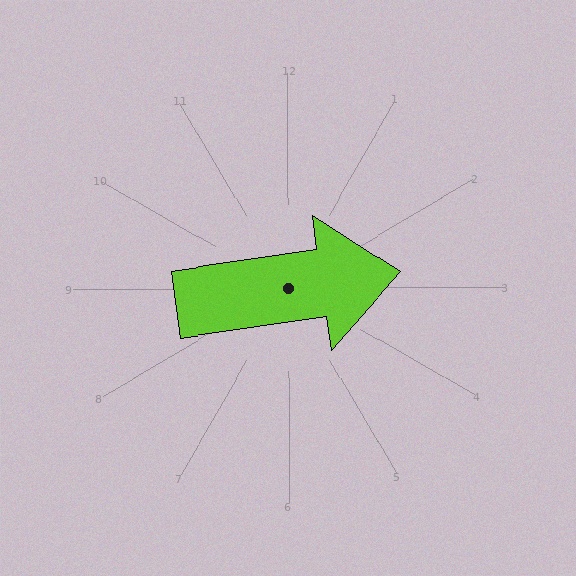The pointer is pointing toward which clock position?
Roughly 3 o'clock.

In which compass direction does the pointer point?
East.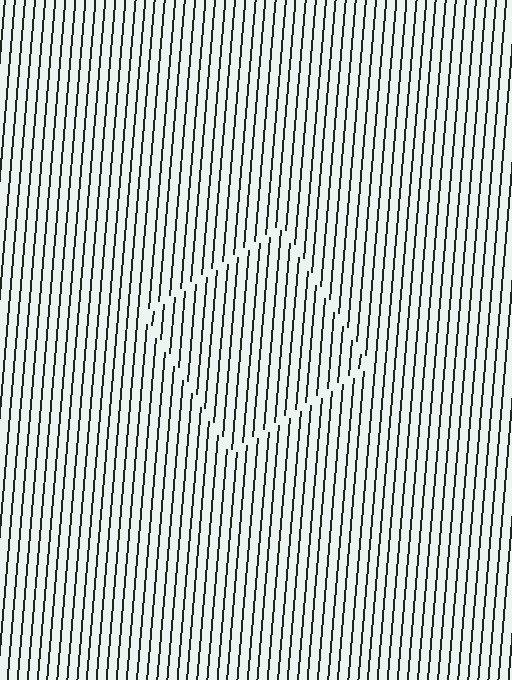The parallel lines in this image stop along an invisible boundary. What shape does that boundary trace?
An illusory square. The interior of the shape contains the same grating, shifted by half a period — the contour is defined by the phase discontinuity where line-ends from the inner and outer gratings abut.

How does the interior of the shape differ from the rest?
The interior of the shape contains the same grating, shifted by half a period — the contour is defined by the phase discontinuity where line-ends from the inner and outer gratings abut.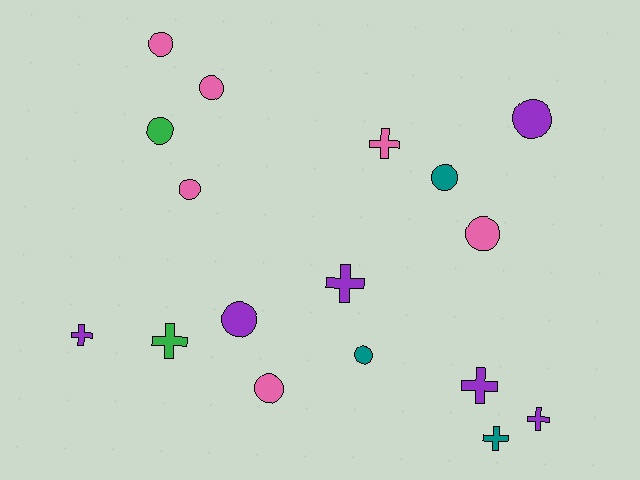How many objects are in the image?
There are 17 objects.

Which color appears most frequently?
Pink, with 6 objects.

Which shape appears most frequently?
Circle, with 10 objects.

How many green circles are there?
There is 1 green circle.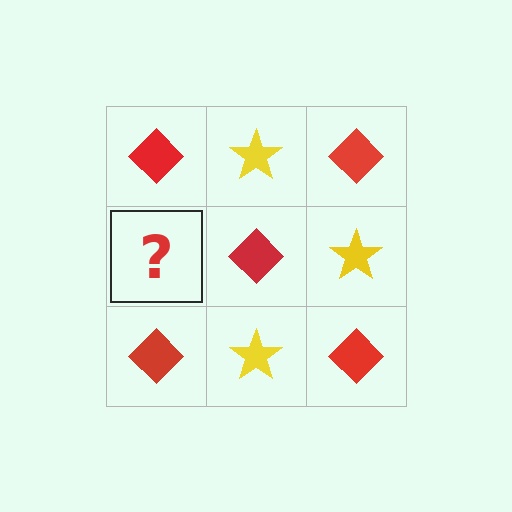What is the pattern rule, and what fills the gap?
The rule is that it alternates red diamond and yellow star in a checkerboard pattern. The gap should be filled with a yellow star.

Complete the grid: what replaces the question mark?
The question mark should be replaced with a yellow star.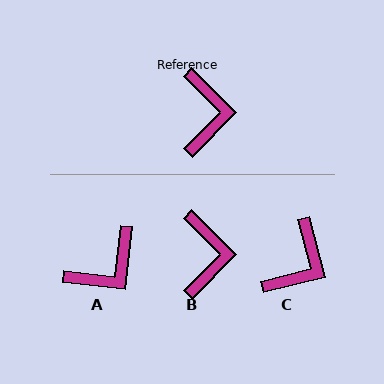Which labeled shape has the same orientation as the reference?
B.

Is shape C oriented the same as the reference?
No, it is off by about 31 degrees.